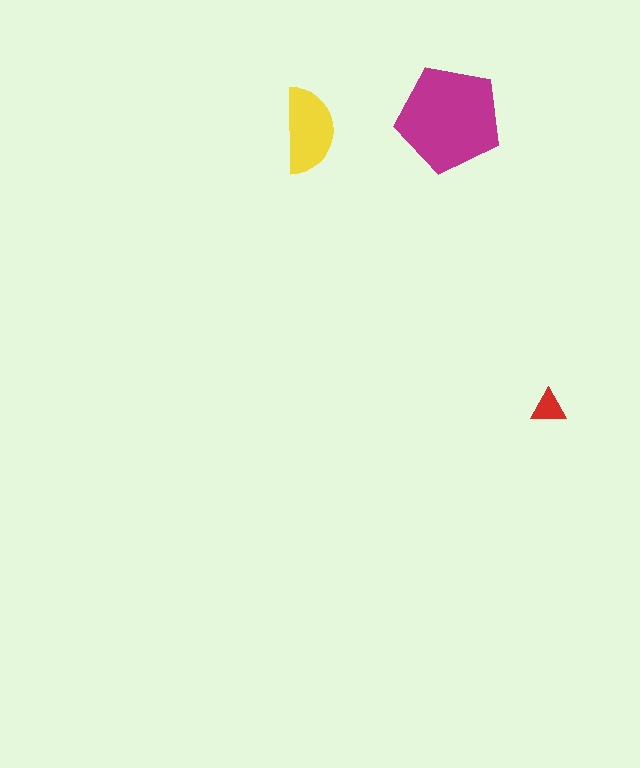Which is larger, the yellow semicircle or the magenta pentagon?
The magenta pentagon.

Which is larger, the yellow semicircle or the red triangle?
The yellow semicircle.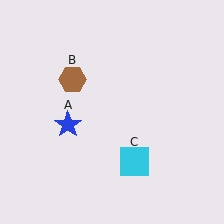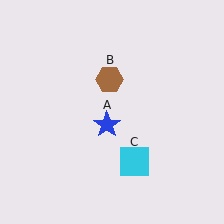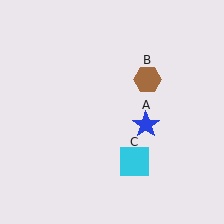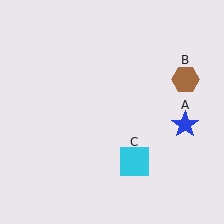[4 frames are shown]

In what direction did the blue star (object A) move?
The blue star (object A) moved right.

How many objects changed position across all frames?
2 objects changed position: blue star (object A), brown hexagon (object B).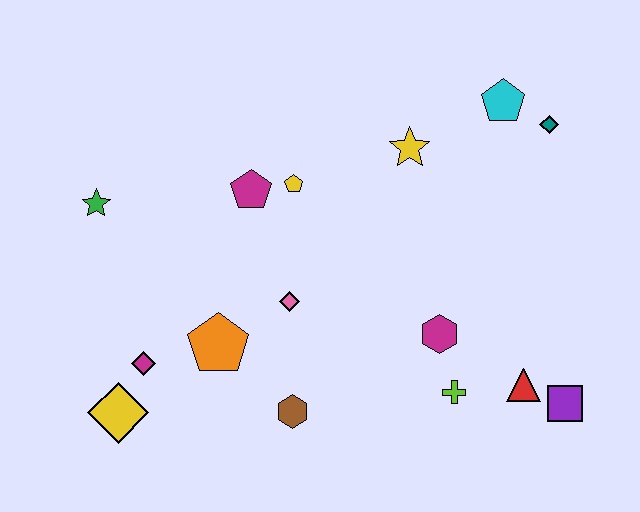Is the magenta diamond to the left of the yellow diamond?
No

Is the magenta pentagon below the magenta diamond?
No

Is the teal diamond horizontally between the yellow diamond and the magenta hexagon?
No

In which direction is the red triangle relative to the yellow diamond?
The red triangle is to the right of the yellow diamond.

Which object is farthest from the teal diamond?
The yellow diamond is farthest from the teal diamond.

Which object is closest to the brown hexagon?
The orange pentagon is closest to the brown hexagon.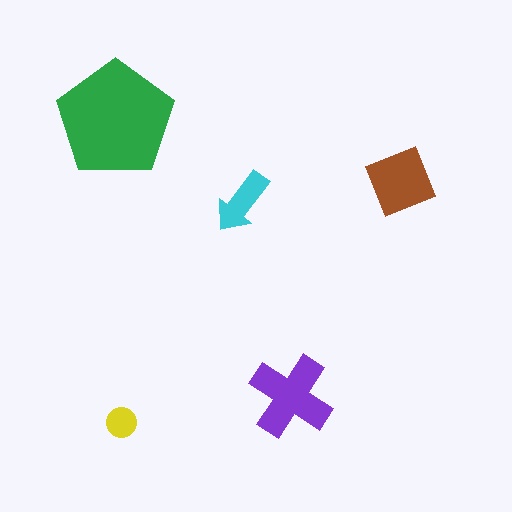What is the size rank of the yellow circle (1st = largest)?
5th.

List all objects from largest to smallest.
The green pentagon, the purple cross, the brown square, the cyan arrow, the yellow circle.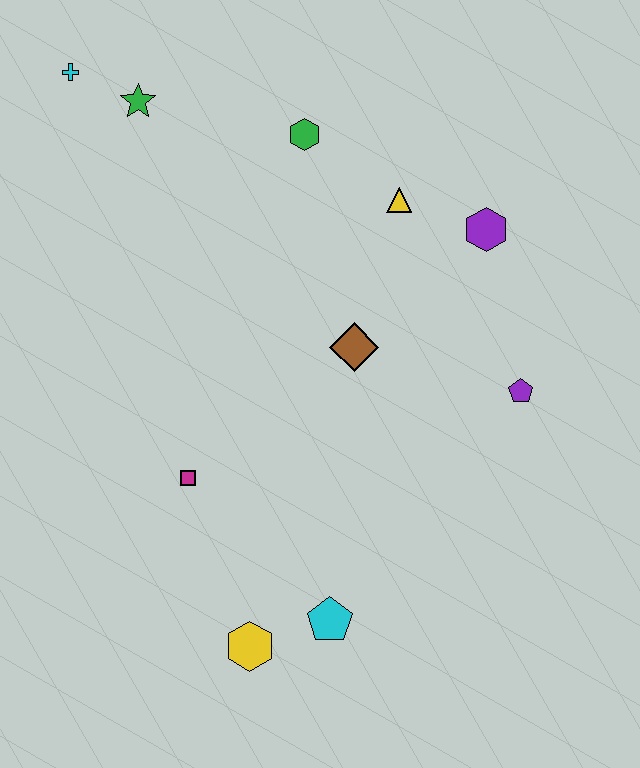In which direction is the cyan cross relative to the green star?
The cyan cross is to the left of the green star.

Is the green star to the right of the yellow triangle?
No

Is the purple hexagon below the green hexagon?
Yes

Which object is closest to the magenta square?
The yellow hexagon is closest to the magenta square.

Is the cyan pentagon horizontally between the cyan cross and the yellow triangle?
Yes